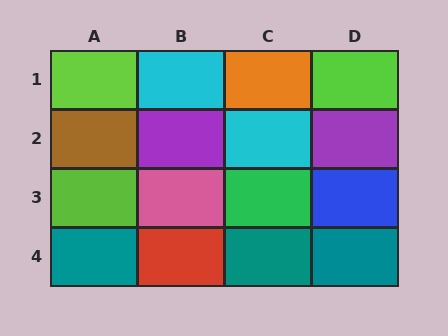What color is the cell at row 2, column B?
Purple.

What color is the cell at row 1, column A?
Lime.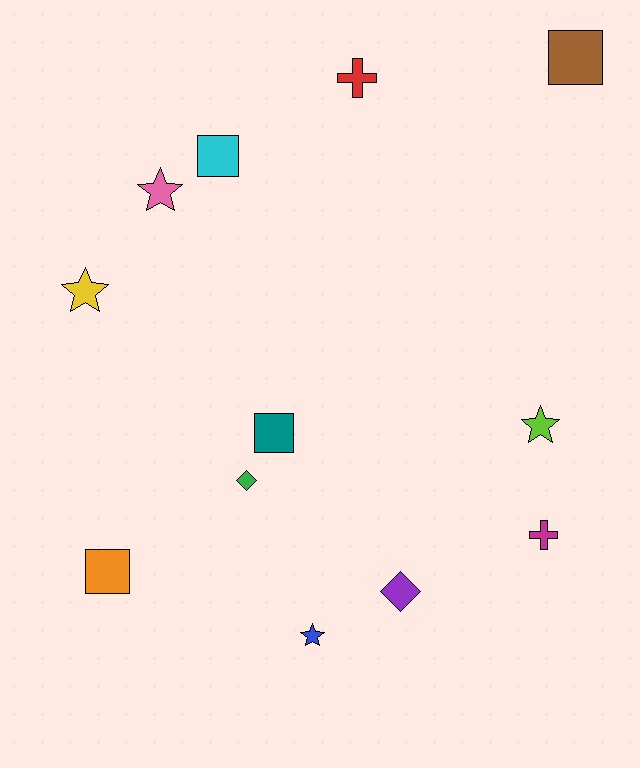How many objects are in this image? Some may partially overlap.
There are 12 objects.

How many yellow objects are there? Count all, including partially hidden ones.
There is 1 yellow object.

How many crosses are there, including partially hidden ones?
There are 2 crosses.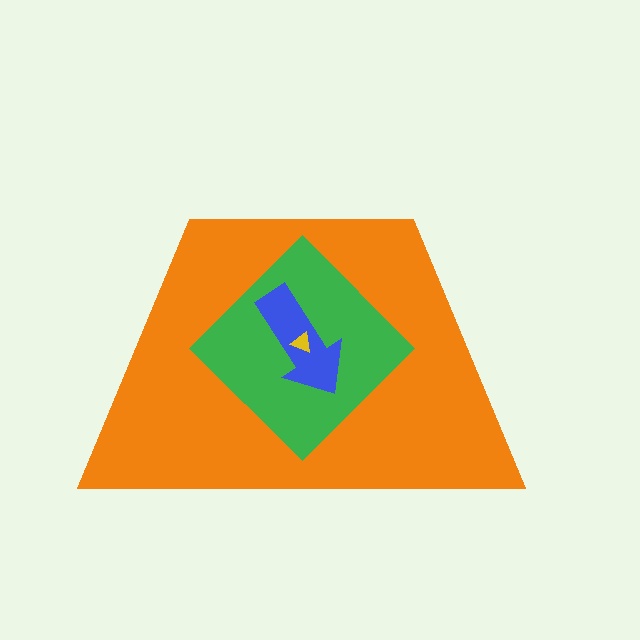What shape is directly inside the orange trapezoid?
The green diamond.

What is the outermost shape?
The orange trapezoid.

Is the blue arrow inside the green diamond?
Yes.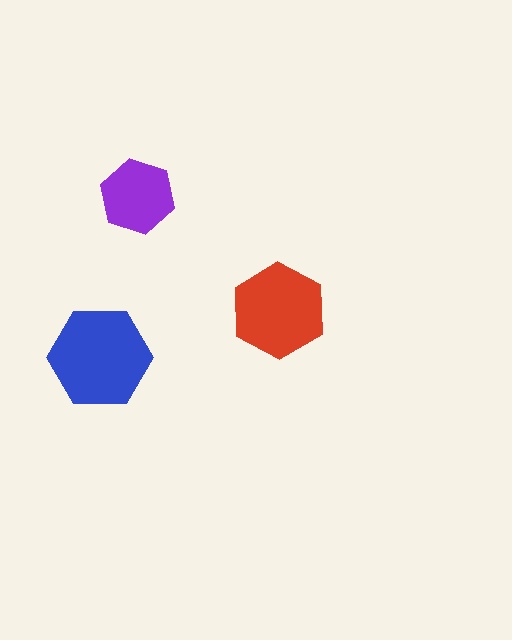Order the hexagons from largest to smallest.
the blue one, the red one, the purple one.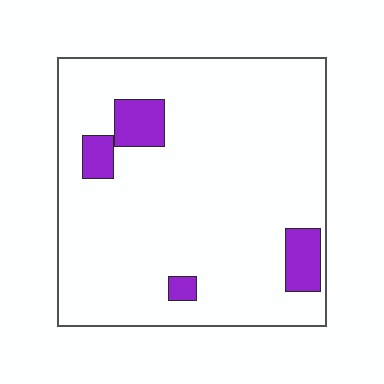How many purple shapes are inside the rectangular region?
4.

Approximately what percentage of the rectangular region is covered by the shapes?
Approximately 10%.